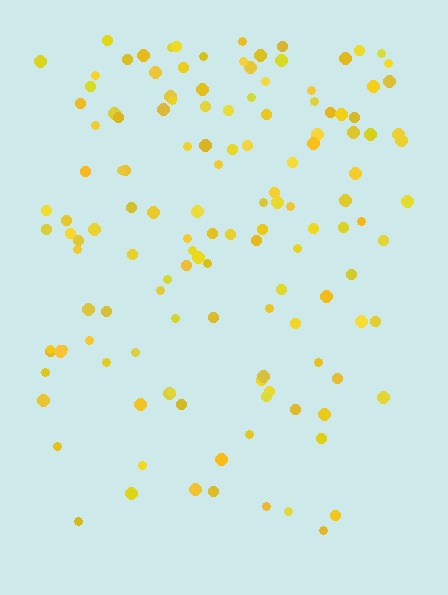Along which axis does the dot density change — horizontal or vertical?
Vertical.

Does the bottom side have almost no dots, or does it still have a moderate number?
Still a moderate number, just noticeably fewer than the top.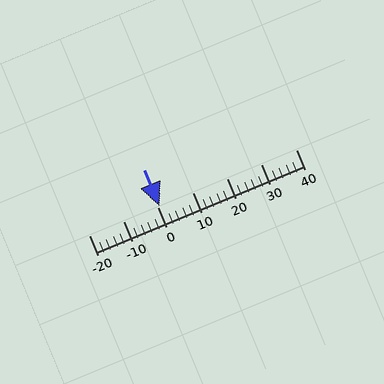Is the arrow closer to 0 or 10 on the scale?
The arrow is closer to 0.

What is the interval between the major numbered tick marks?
The major tick marks are spaced 10 units apart.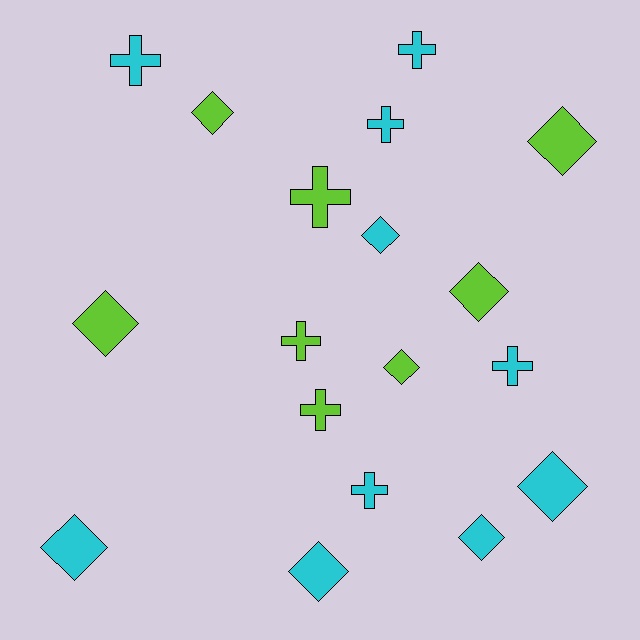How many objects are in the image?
There are 18 objects.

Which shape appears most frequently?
Diamond, with 10 objects.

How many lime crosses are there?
There are 3 lime crosses.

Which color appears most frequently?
Cyan, with 10 objects.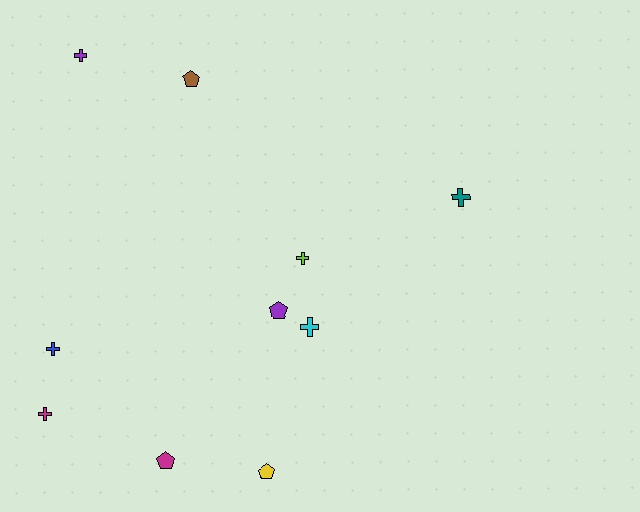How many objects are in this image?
There are 10 objects.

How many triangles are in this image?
There are no triangles.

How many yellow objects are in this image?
There is 1 yellow object.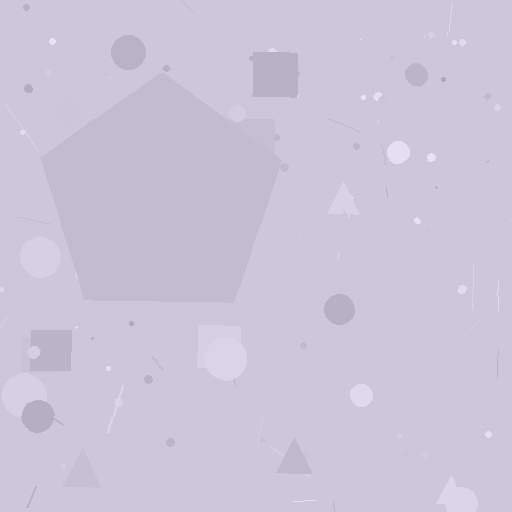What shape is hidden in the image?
A pentagon is hidden in the image.